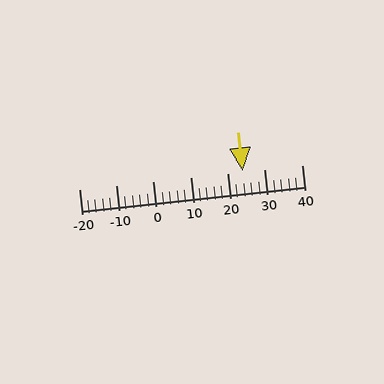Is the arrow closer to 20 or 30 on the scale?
The arrow is closer to 20.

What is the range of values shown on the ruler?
The ruler shows values from -20 to 40.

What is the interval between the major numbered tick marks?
The major tick marks are spaced 10 units apart.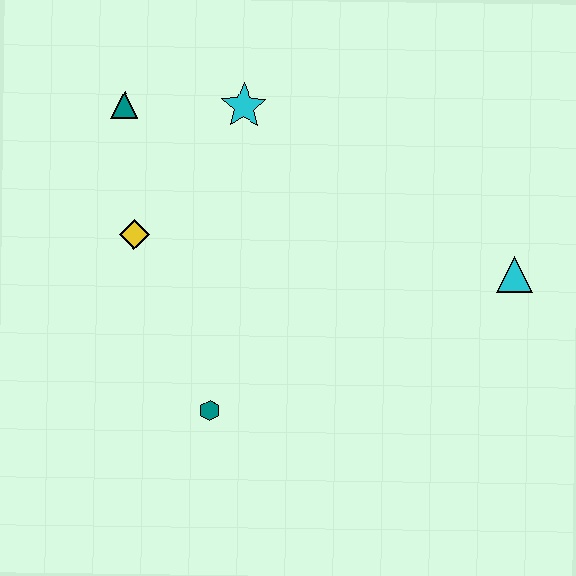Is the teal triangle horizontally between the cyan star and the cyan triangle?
No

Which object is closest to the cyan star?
The teal triangle is closest to the cyan star.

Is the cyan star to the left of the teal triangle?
No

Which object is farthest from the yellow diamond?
The cyan triangle is farthest from the yellow diamond.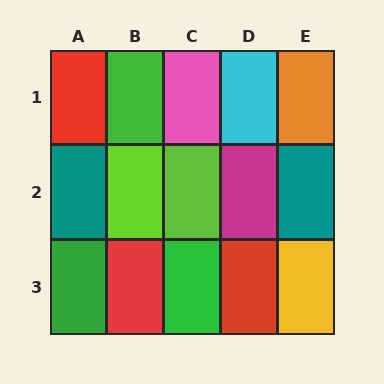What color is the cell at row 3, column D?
Red.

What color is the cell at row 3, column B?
Red.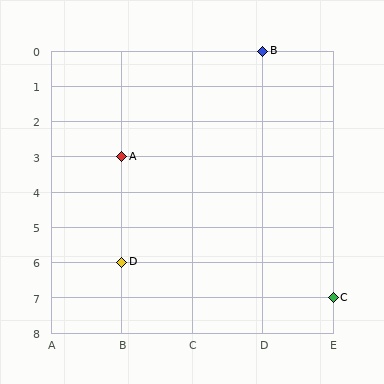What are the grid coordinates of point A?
Point A is at grid coordinates (B, 3).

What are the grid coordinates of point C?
Point C is at grid coordinates (E, 7).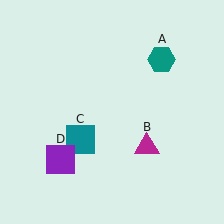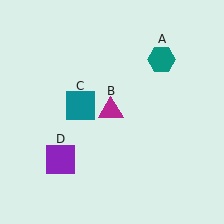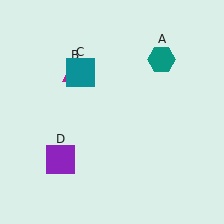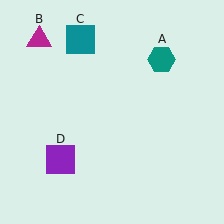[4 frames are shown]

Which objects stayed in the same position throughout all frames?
Teal hexagon (object A) and purple square (object D) remained stationary.